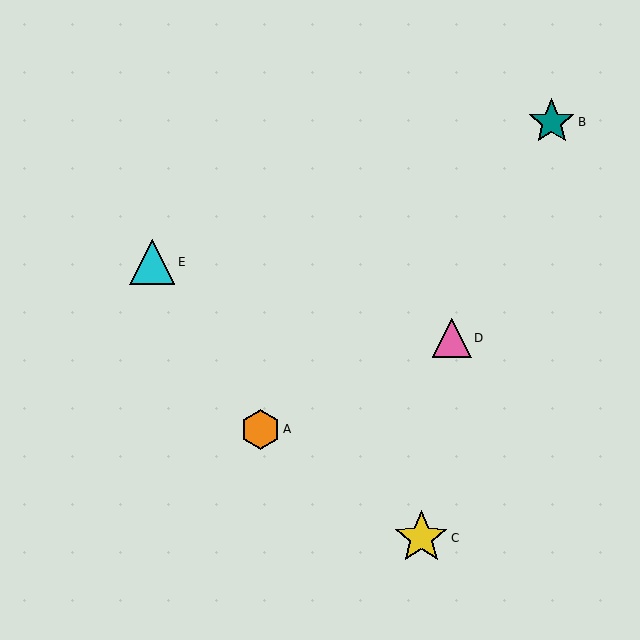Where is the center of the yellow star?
The center of the yellow star is at (421, 538).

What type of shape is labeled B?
Shape B is a teal star.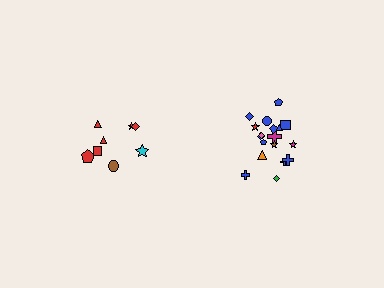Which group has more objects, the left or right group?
The right group.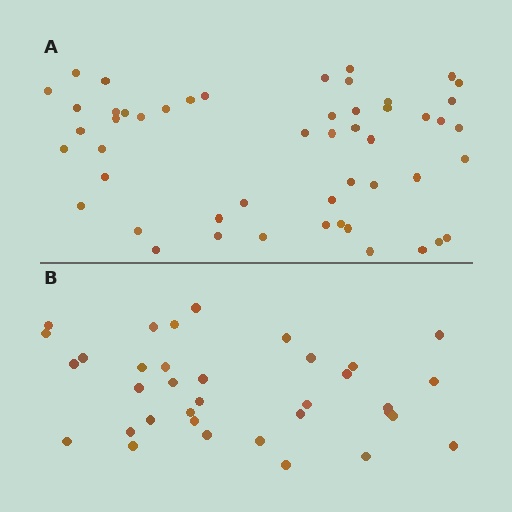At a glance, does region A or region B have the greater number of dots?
Region A (the top region) has more dots.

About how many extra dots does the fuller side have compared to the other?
Region A has approximately 15 more dots than region B.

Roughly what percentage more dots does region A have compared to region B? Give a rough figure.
About 45% more.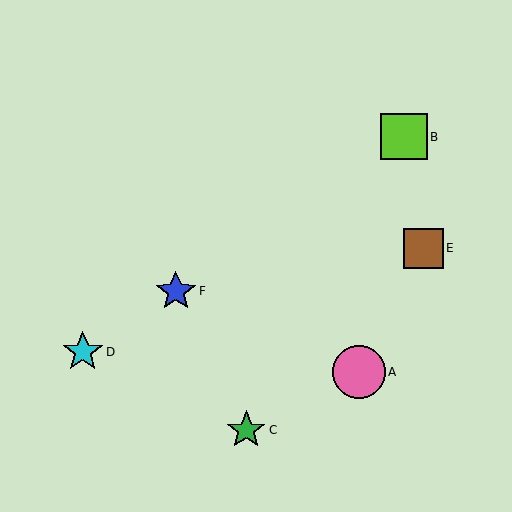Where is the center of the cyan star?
The center of the cyan star is at (83, 352).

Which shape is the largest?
The pink circle (labeled A) is the largest.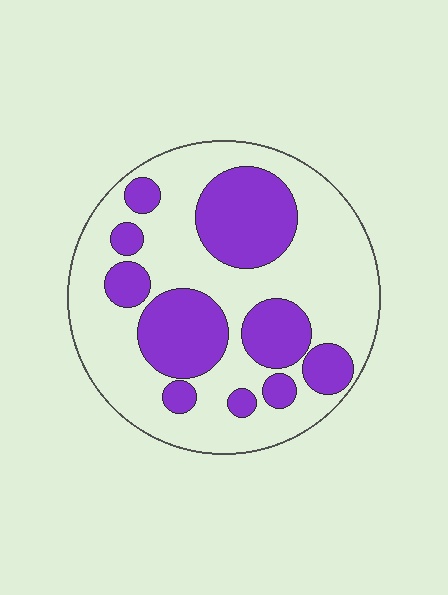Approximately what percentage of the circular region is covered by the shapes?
Approximately 35%.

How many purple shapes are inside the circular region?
10.